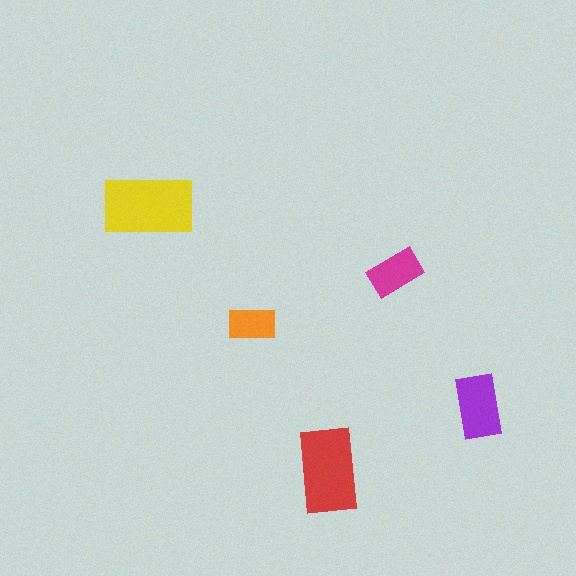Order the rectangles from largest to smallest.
the yellow one, the red one, the purple one, the magenta one, the orange one.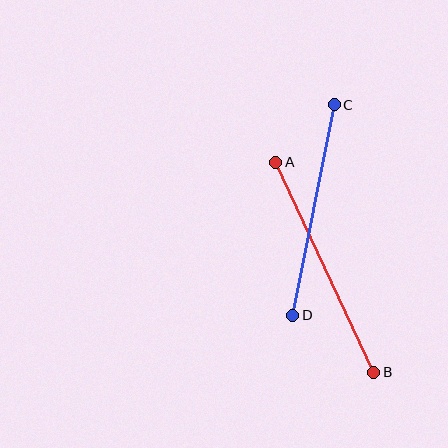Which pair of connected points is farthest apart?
Points A and B are farthest apart.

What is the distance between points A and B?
The distance is approximately 231 pixels.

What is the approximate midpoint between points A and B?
The midpoint is at approximately (325, 267) pixels.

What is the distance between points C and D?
The distance is approximately 214 pixels.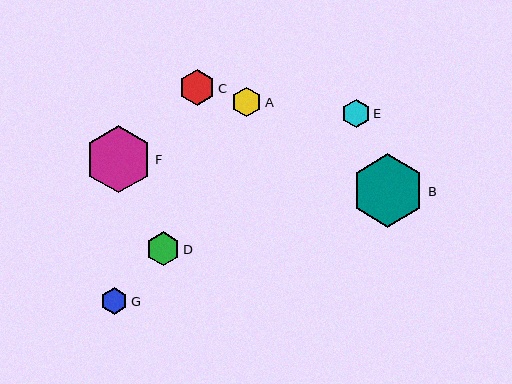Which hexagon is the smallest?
Hexagon G is the smallest with a size of approximately 27 pixels.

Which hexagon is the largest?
Hexagon B is the largest with a size of approximately 74 pixels.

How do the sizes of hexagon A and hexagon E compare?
Hexagon A and hexagon E are approximately the same size.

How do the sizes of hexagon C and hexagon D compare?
Hexagon C and hexagon D are approximately the same size.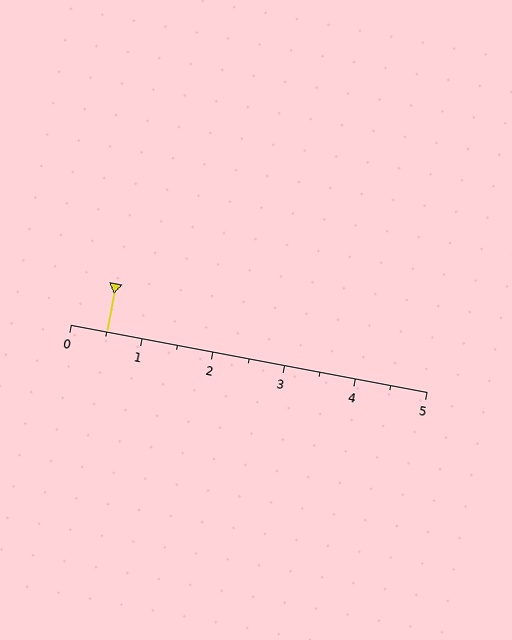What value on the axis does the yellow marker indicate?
The marker indicates approximately 0.5.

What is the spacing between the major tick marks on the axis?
The major ticks are spaced 1 apart.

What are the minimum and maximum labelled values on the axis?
The axis runs from 0 to 5.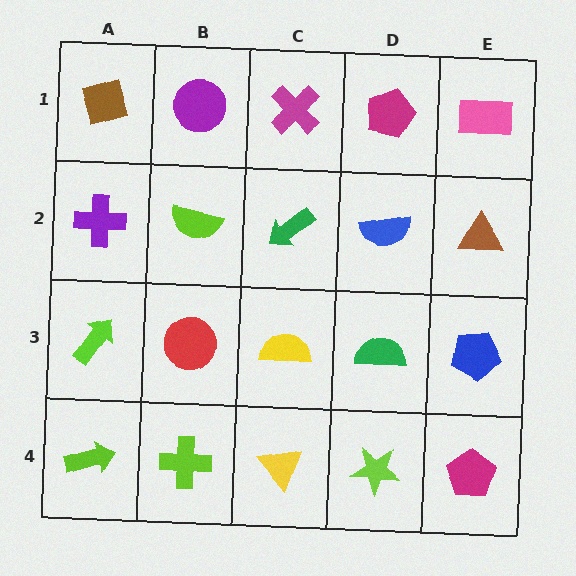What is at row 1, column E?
A pink rectangle.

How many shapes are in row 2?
5 shapes.